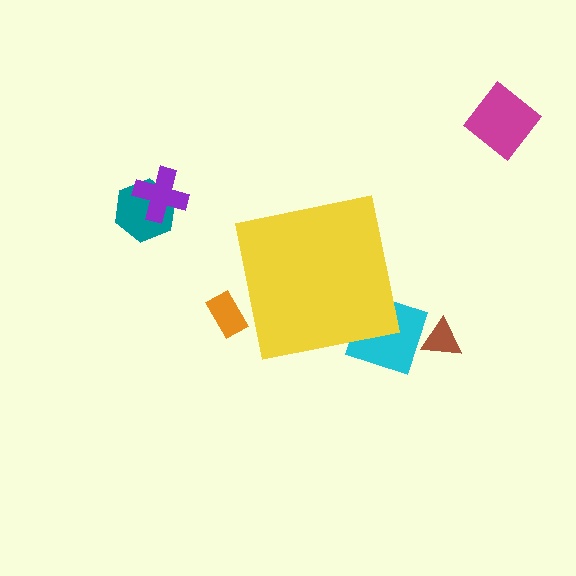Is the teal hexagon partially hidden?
No, the teal hexagon is fully visible.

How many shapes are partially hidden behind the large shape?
2 shapes are partially hidden.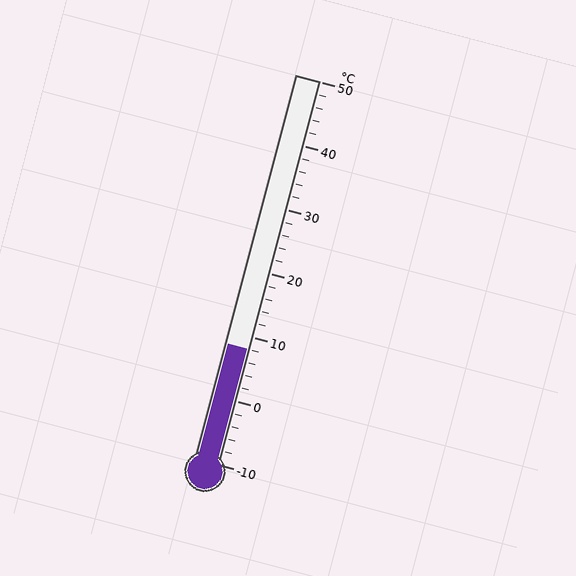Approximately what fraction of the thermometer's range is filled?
The thermometer is filled to approximately 30% of its range.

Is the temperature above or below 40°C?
The temperature is below 40°C.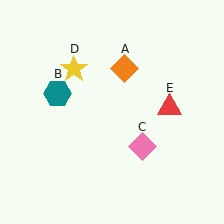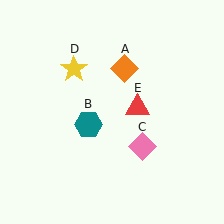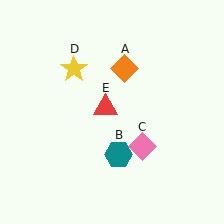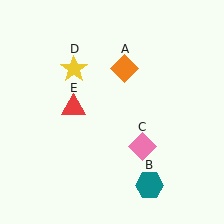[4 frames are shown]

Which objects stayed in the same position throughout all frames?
Orange diamond (object A) and pink diamond (object C) and yellow star (object D) remained stationary.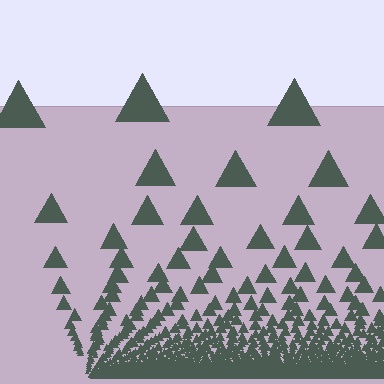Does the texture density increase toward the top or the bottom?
Density increases toward the bottom.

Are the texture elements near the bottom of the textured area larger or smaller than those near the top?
Smaller. The gradient is inverted — elements near the bottom are smaller and denser.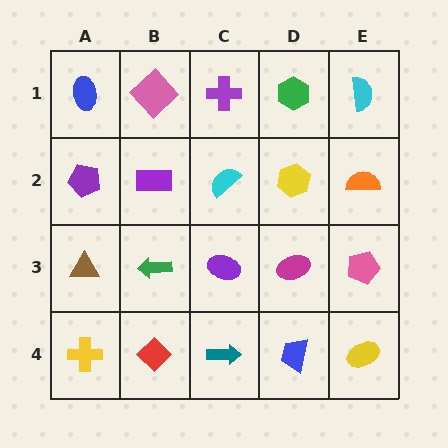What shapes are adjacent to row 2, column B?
A pink diamond (row 1, column B), a green arrow (row 3, column B), a purple pentagon (row 2, column A), a cyan semicircle (row 2, column C).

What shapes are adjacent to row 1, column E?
An orange semicircle (row 2, column E), a green hexagon (row 1, column D).